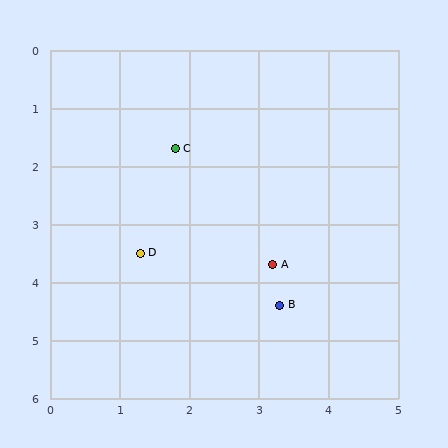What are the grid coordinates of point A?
Point A is at approximately (3.2, 3.7).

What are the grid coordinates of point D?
Point D is at approximately (1.3, 3.5).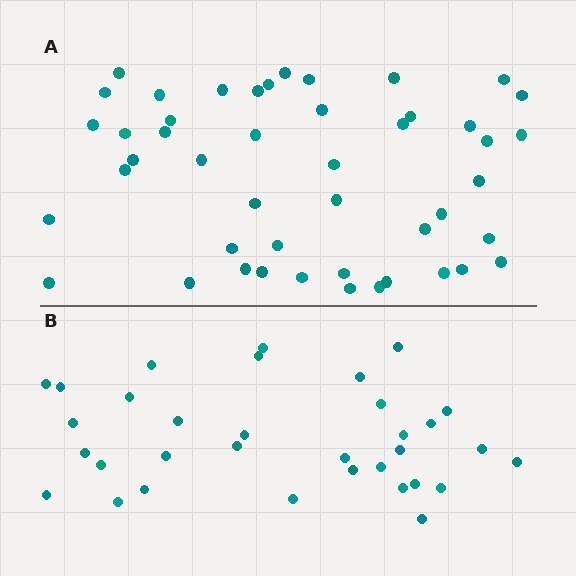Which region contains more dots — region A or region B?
Region A (the top region) has more dots.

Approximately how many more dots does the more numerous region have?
Region A has approximately 15 more dots than region B.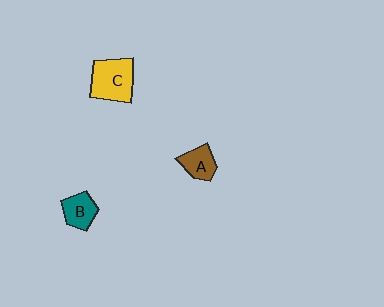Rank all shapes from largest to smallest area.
From largest to smallest: C (yellow), B (teal), A (brown).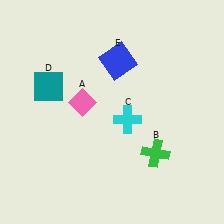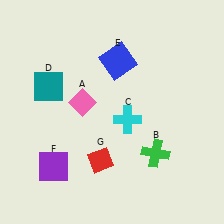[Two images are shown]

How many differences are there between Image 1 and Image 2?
There are 2 differences between the two images.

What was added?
A purple square (F), a red diamond (G) were added in Image 2.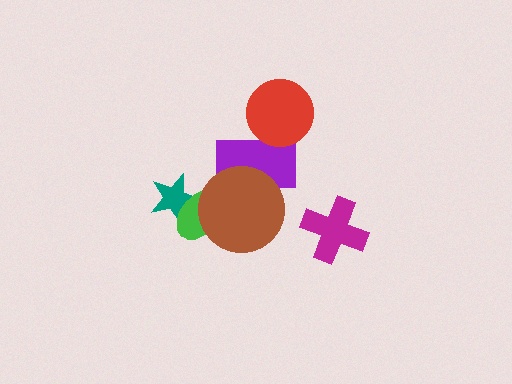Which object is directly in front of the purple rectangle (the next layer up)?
The red circle is directly in front of the purple rectangle.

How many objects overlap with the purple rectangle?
2 objects overlap with the purple rectangle.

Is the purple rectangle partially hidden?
Yes, it is partially covered by another shape.